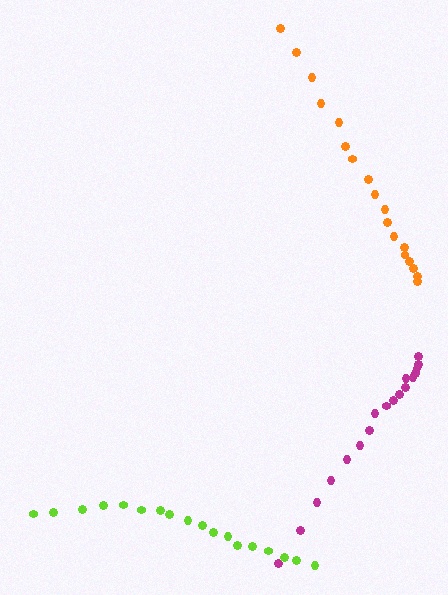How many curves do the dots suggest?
There are 3 distinct paths.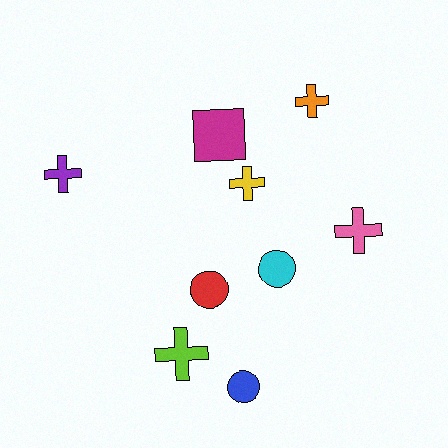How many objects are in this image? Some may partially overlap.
There are 9 objects.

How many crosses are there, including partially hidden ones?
There are 5 crosses.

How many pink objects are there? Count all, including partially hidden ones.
There is 1 pink object.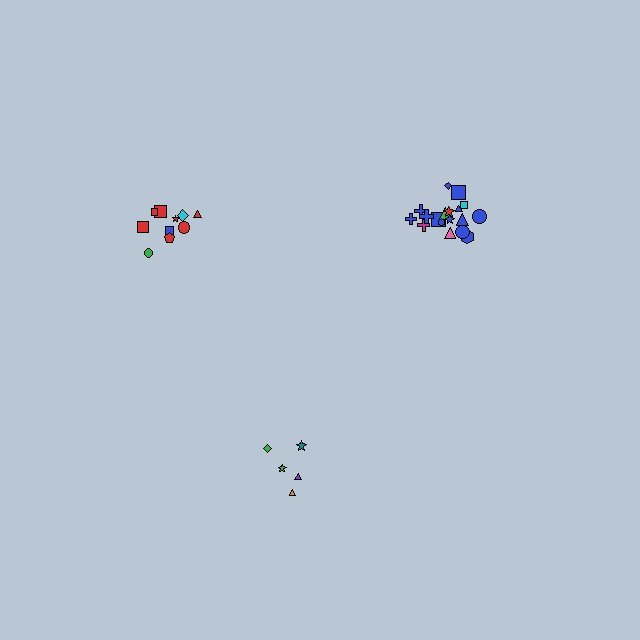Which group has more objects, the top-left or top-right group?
The top-right group.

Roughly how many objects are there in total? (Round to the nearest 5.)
Roughly 35 objects in total.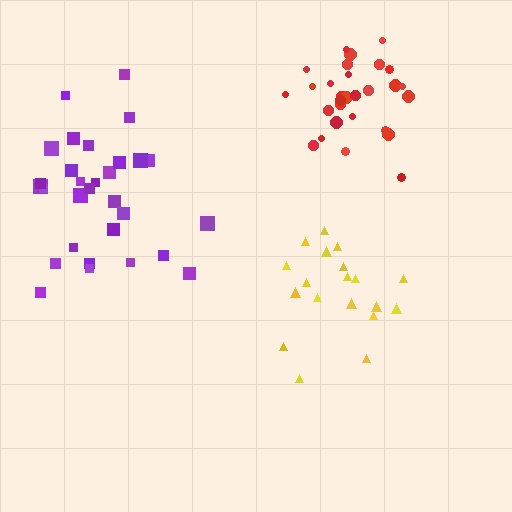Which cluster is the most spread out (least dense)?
Purple.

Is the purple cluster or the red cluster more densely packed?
Red.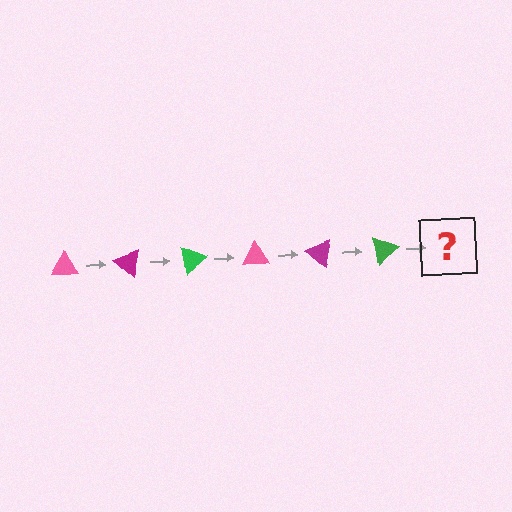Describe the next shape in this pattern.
It should be a pink triangle, rotated 240 degrees from the start.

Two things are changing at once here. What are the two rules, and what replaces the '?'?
The two rules are that it rotates 40 degrees each step and the color cycles through pink, magenta, and green. The '?' should be a pink triangle, rotated 240 degrees from the start.